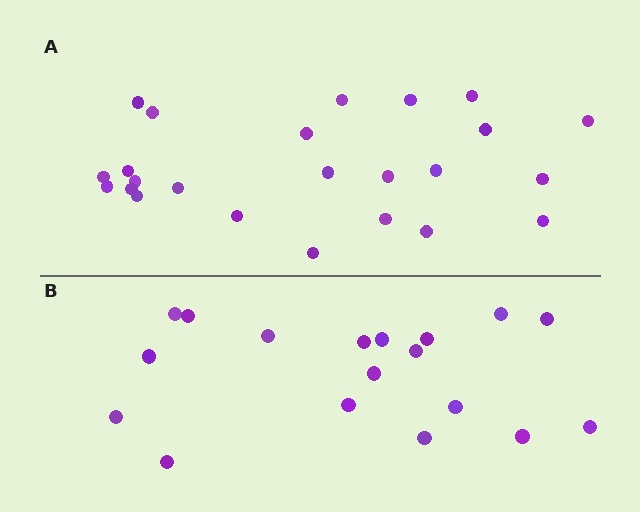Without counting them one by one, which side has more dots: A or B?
Region A (the top region) has more dots.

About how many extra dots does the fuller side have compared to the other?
Region A has about 6 more dots than region B.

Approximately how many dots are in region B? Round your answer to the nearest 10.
About 20 dots. (The exact count is 18, which rounds to 20.)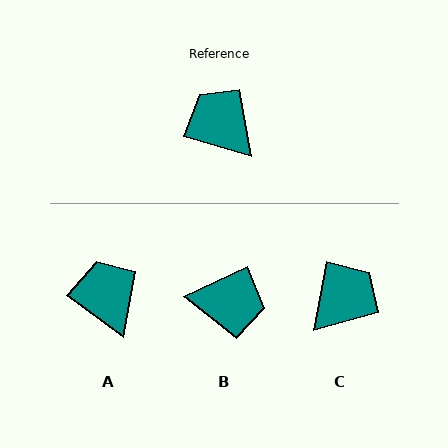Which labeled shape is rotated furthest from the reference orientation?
B, about 138 degrees away.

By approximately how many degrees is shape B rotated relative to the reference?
Approximately 138 degrees clockwise.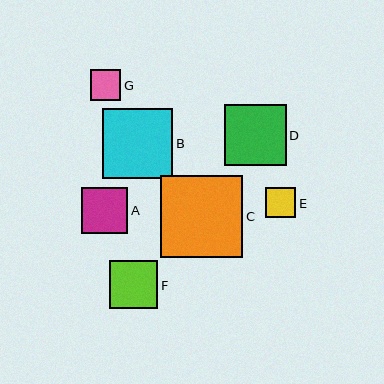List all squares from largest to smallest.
From largest to smallest: C, B, D, F, A, G, E.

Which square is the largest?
Square C is the largest with a size of approximately 82 pixels.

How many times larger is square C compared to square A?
Square C is approximately 1.8 times the size of square A.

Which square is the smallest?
Square E is the smallest with a size of approximately 30 pixels.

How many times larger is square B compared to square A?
Square B is approximately 1.5 times the size of square A.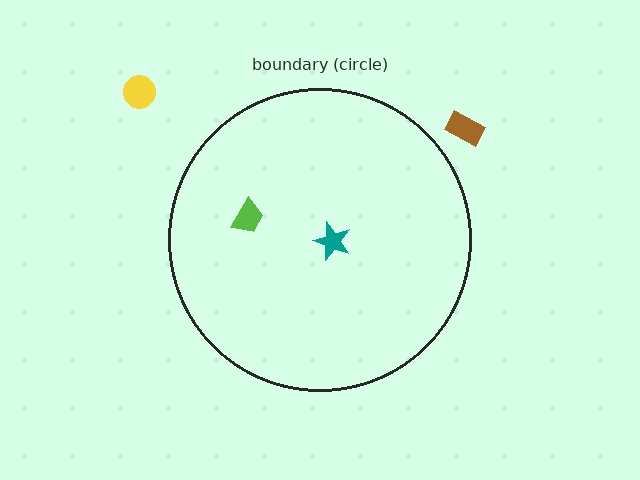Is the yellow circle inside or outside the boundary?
Outside.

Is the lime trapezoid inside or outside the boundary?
Inside.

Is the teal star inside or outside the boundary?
Inside.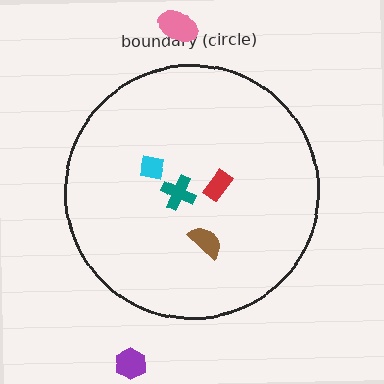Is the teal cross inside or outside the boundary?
Inside.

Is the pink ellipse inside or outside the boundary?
Outside.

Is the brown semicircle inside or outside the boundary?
Inside.